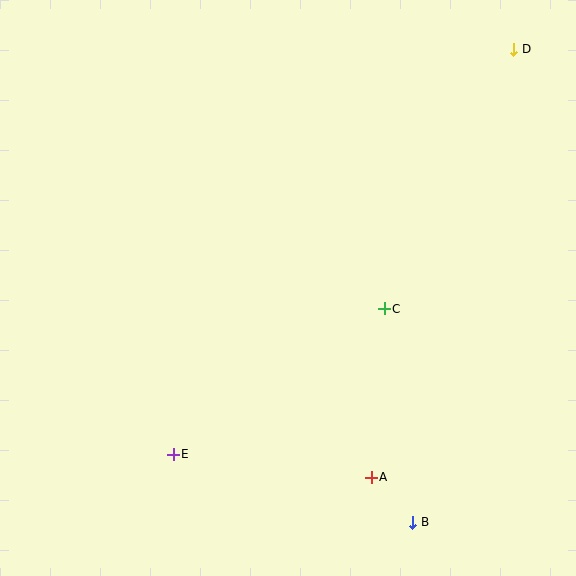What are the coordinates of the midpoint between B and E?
The midpoint between B and E is at (293, 488).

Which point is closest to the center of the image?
Point C at (384, 309) is closest to the center.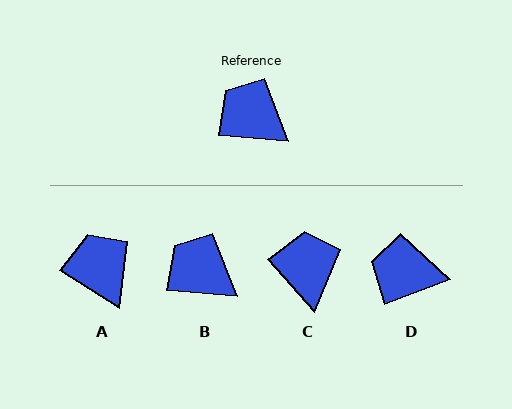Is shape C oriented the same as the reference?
No, it is off by about 44 degrees.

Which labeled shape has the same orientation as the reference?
B.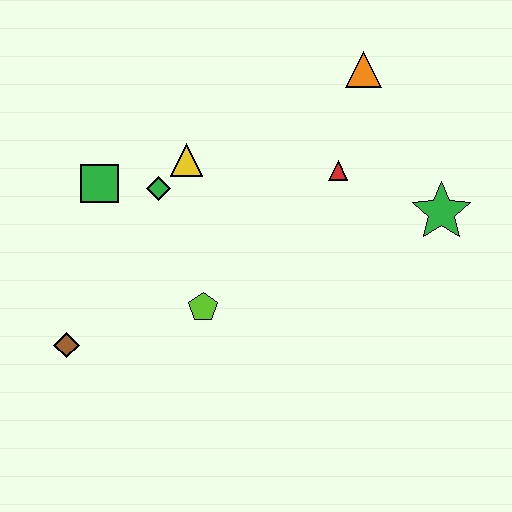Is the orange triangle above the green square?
Yes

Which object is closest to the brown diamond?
The lime pentagon is closest to the brown diamond.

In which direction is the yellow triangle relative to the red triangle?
The yellow triangle is to the left of the red triangle.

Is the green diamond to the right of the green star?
No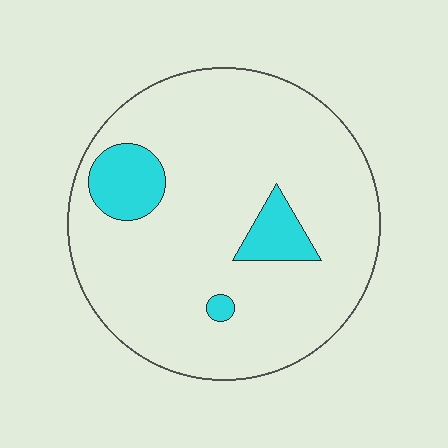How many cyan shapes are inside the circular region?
3.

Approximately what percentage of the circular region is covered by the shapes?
Approximately 10%.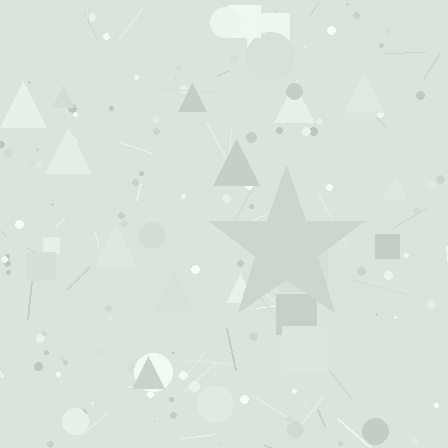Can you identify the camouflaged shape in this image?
The camouflaged shape is a star.